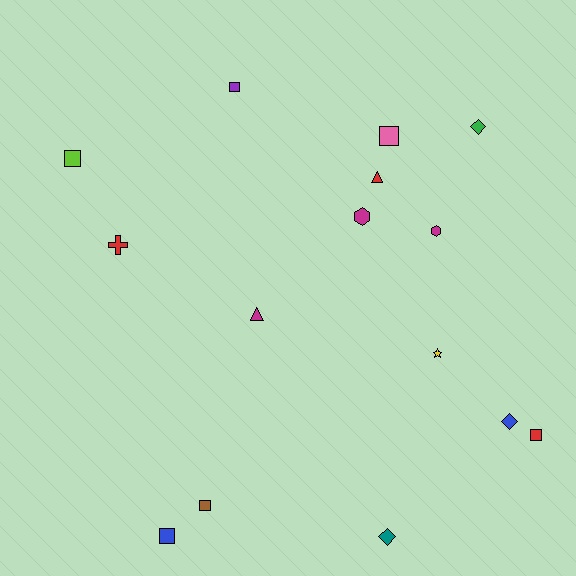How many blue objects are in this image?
There are 2 blue objects.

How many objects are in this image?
There are 15 objects.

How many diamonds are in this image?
There are 3 diamonds.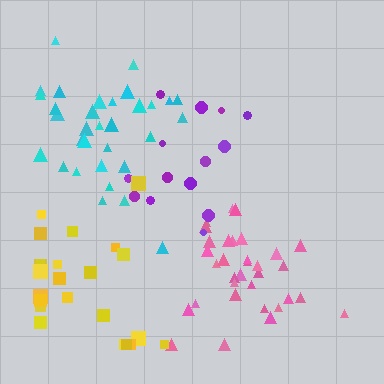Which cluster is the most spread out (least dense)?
Yellow.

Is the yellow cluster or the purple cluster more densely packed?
Purple.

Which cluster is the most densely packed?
Pink.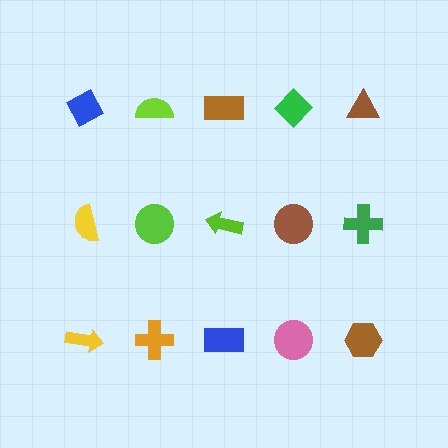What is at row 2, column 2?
A lime circle.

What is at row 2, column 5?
A green cross.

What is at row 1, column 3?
A brown rectangle.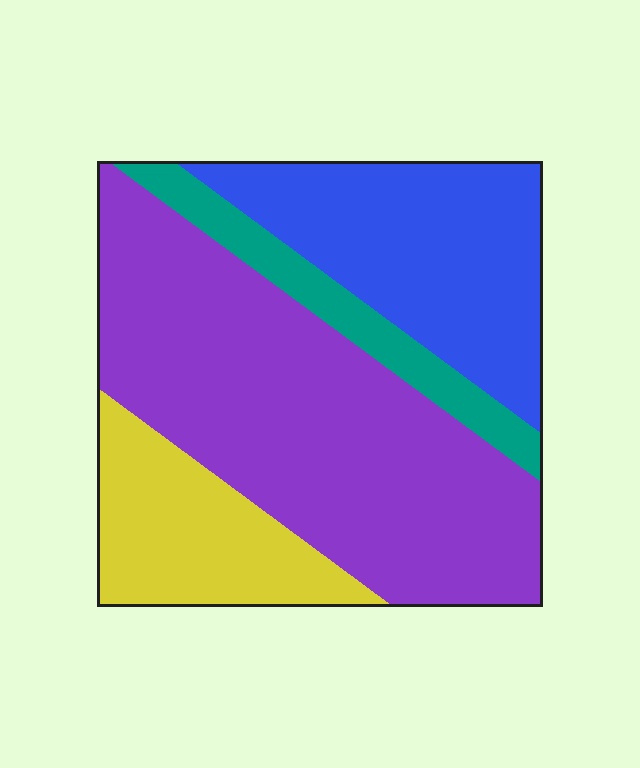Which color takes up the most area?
Purple, at roughly 50%.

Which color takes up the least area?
Teal, at roughly 10%.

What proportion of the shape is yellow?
Yellow covers around 15% of the shape.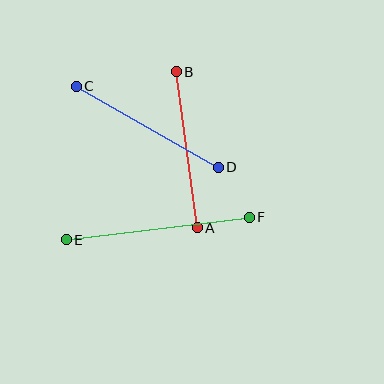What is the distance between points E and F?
The distance is approximately 184 pixels.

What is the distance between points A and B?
The distance is approximately 157 pixels.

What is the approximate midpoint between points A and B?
The midpoint is at approximately (187, 150) pixels.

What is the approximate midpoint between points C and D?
The midpoint is at approximately (147, 127) pixels.